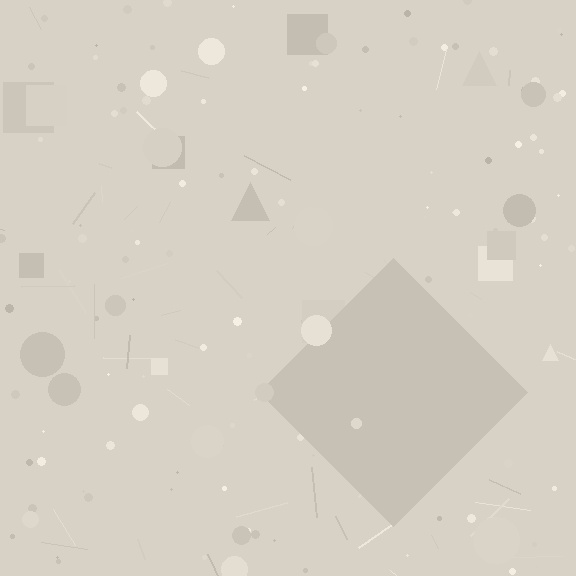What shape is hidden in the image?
A diamond is hidden in the image.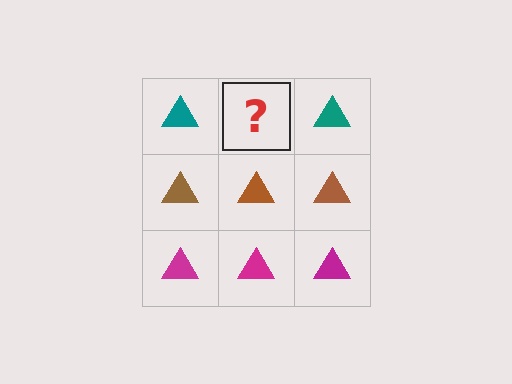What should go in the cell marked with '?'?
The missing cell should contain a teal triangle.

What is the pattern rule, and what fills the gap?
The rule is that each row has a consistent color. The gap should be filled with a teal triangle.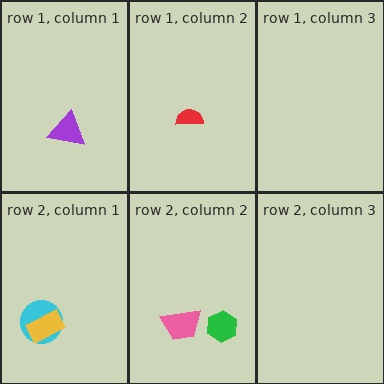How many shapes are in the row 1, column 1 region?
1.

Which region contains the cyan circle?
The row 2, column 1 region.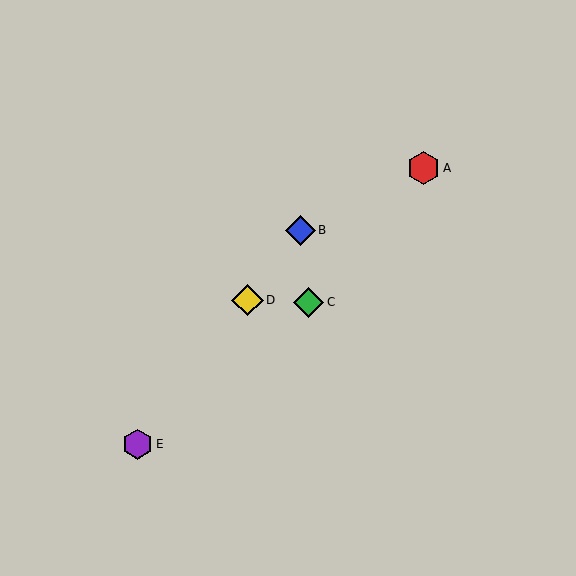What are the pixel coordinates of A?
Object A is at (424, 168).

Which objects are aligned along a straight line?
Objects B, D, E are aligned along a straight line.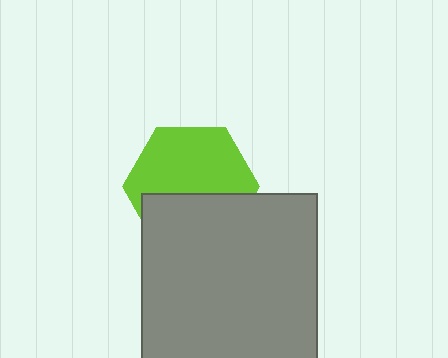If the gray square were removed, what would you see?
You would see the complete lime hexagon.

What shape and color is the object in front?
The object in front is a gray square.